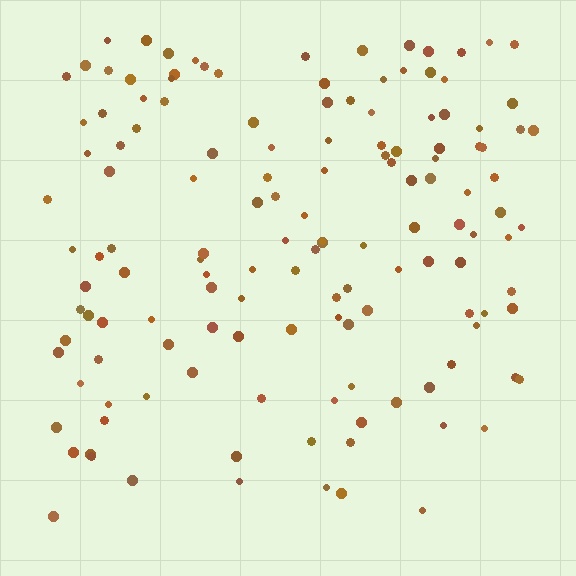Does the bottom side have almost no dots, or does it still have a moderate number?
Still a moderate number, just noticeably fewer than the top.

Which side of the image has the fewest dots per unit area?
The bottom.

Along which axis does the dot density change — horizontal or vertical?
Vertical.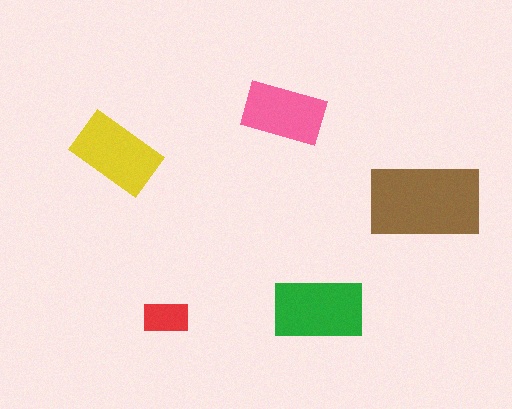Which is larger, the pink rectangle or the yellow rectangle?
The yellow one.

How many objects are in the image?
There are 5 objects in the image.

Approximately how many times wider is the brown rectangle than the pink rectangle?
About 1.5 times wider.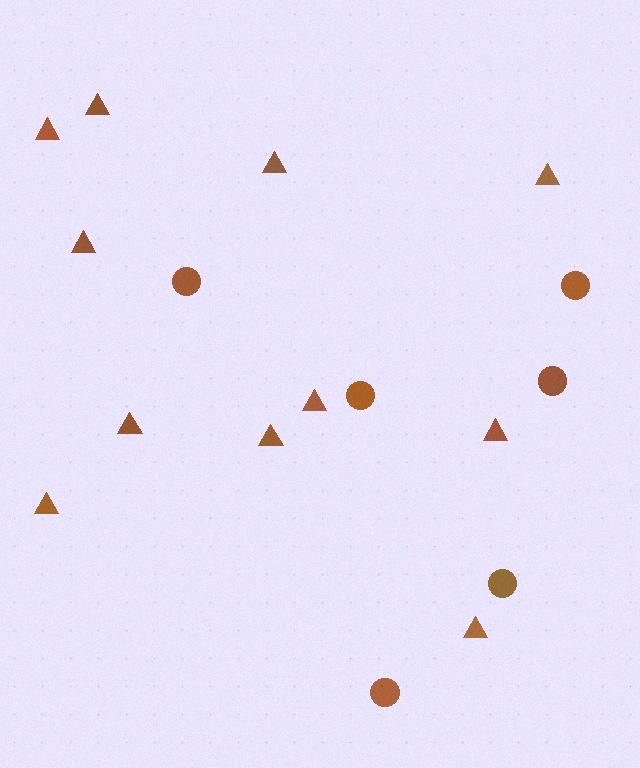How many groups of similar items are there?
There are 2 groups: one group of triangles (11) and one group of circles (6).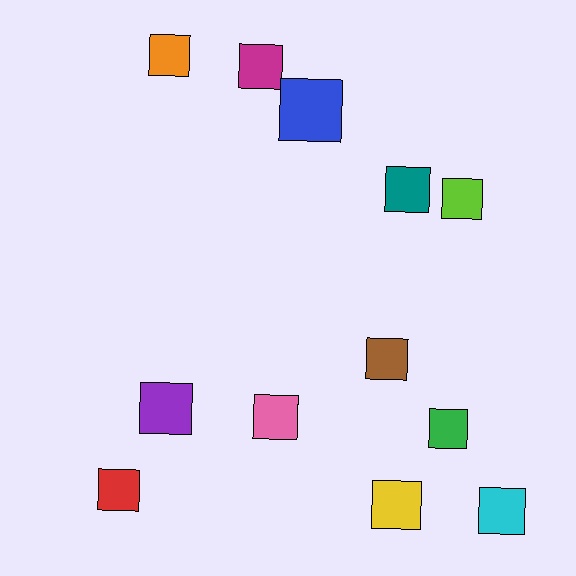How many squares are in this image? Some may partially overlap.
There are 12 squares.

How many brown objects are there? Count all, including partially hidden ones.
There is 1 brown object.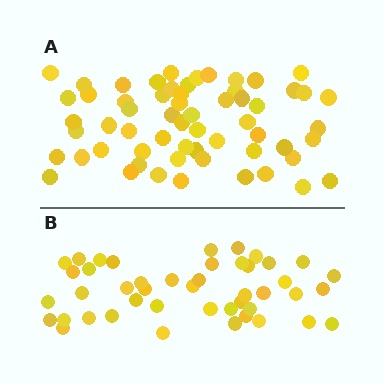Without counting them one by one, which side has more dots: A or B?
Region A (the top region) has more dots.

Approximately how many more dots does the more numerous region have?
Region A has approximately 15 more dots than region B.